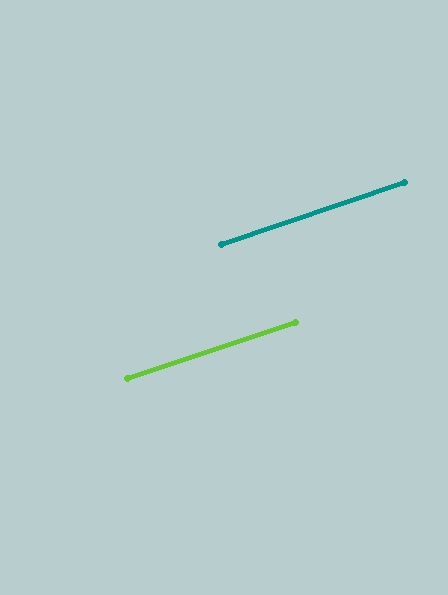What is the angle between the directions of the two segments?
Approximately 0 degrees.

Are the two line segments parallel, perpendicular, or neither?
Parallel — their directions differ by only 0.1°.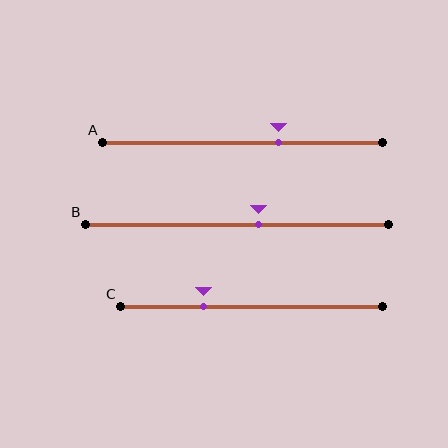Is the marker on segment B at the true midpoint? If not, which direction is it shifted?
No, the marker on segment B is shifted to the right by about 7% of the segment length.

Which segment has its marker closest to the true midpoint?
Segment B has its marker closest to the true midpoint.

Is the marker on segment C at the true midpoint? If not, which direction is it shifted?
No, the marker on segment C is shifted to the left by about 18% of the segment length.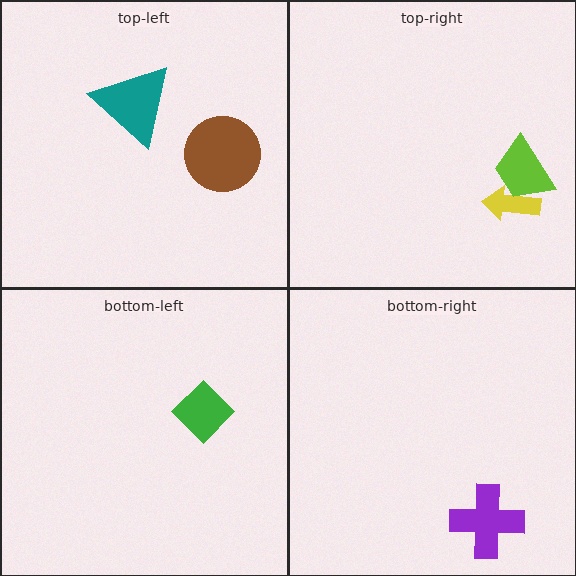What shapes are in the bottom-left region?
The green diamond.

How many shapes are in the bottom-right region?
1.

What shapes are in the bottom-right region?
The purple cross.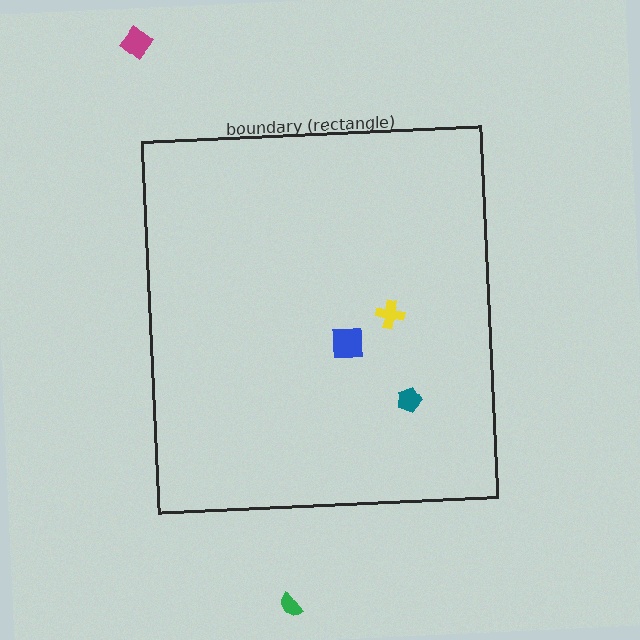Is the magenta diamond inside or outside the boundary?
Outside.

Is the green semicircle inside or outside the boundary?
Outside.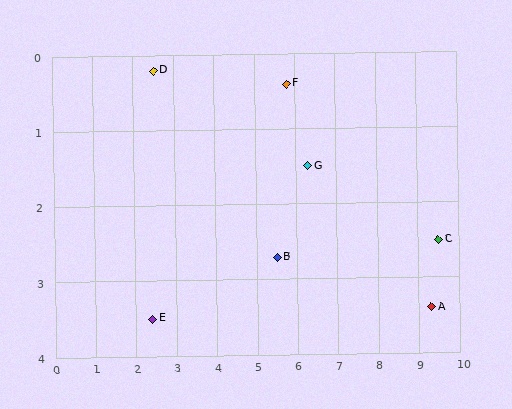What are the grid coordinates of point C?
Point C is at approximately (9.5, 2.5).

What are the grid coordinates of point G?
Point G is at approximately (6.3, 1.5).